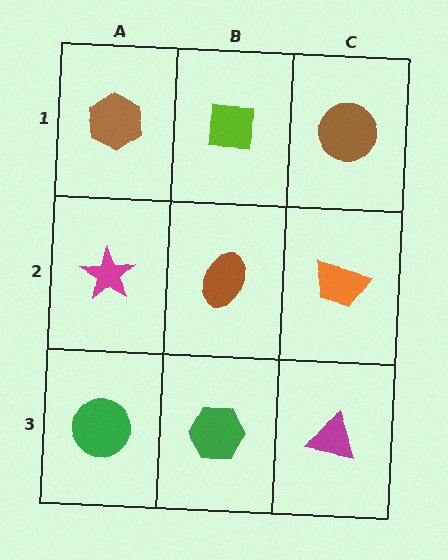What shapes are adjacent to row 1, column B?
A brown ellipse (row 2, column B), a brown hexagon (row 1, column A), a brown circle (row 1, column C).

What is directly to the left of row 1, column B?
A brown hexagon.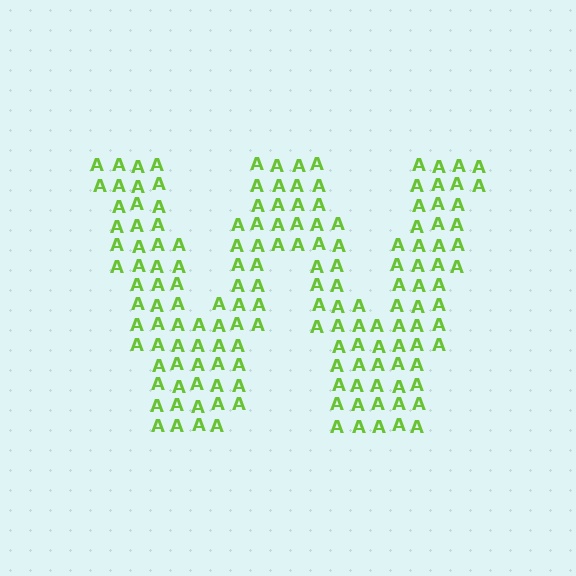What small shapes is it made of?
It is made of small letter A's.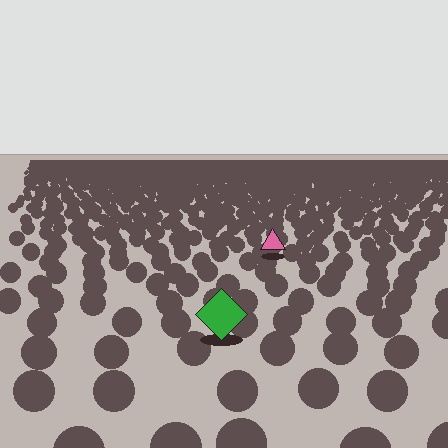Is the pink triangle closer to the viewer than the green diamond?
No. The green diamond is closer — you can tell from the texture gradient: the ground texture is coarser near it.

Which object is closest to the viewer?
The green diamond is closest. The texture marks near it are larger and more spread out.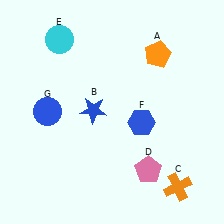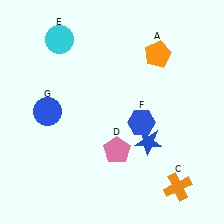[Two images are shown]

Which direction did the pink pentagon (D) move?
The pink pentagon (D) moved left.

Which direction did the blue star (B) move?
The blue star (B) moved right.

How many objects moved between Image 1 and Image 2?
2 objects moved between the two images.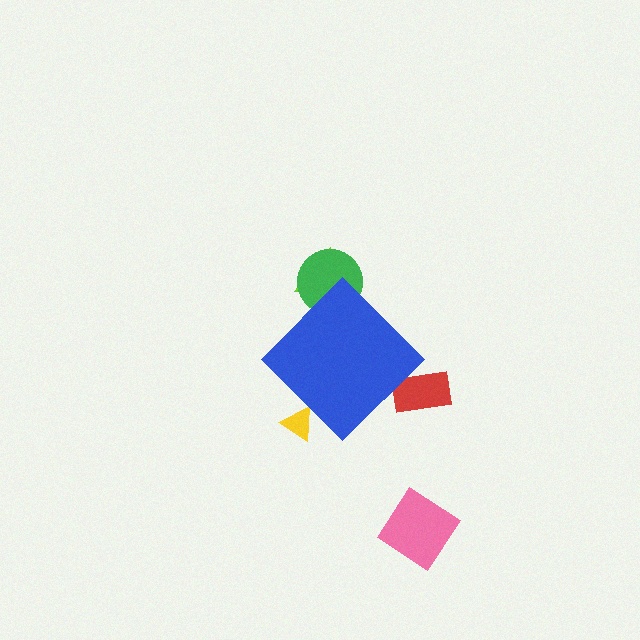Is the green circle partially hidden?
Yes, the green circle is partially hidden behind the blue diamond.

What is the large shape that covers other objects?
A blue diamond.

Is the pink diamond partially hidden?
No, the pink diamond is fully visible.